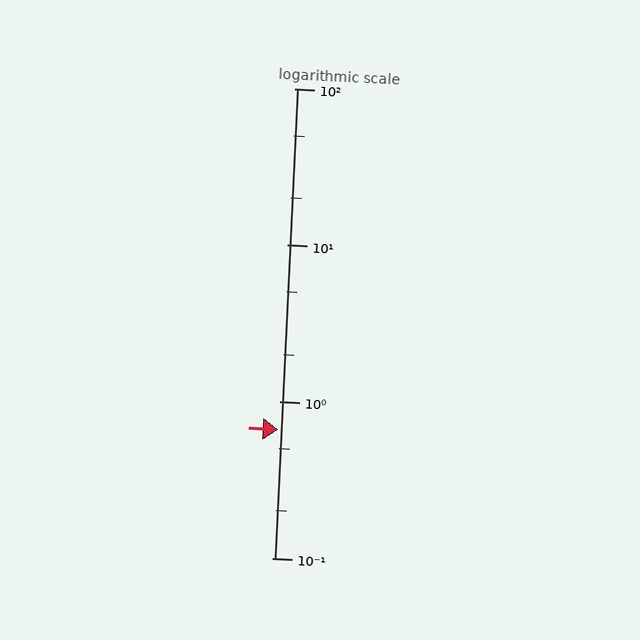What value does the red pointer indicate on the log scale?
The pointer indicates approximately 0.66.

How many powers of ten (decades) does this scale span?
The scale spans 3 decades, from 0.1 to 100.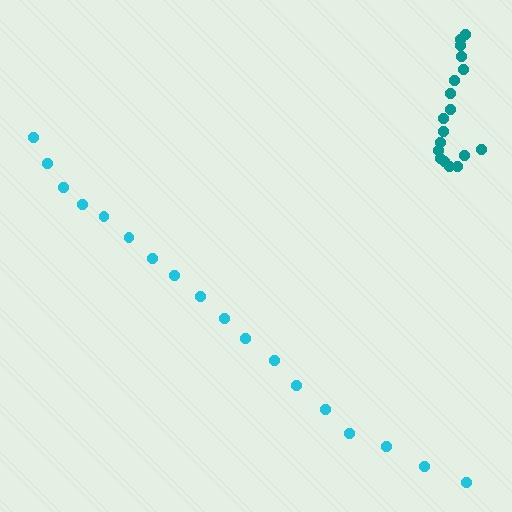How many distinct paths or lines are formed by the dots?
There are 2 distinct paths.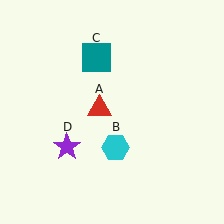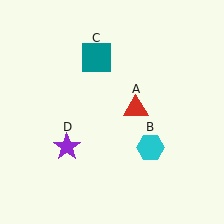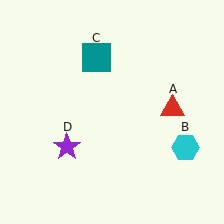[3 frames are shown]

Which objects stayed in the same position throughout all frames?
Teal square (object C) and purple star (object D) remained stationary.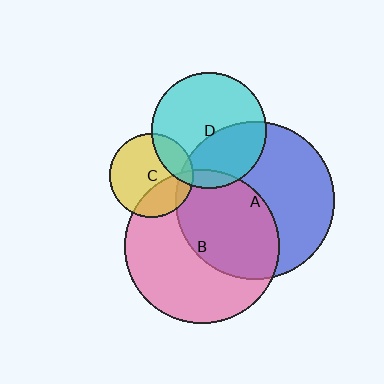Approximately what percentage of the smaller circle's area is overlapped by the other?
Approximately 30%.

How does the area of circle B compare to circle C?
Approximately 3.4 times.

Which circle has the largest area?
Circle A (blue).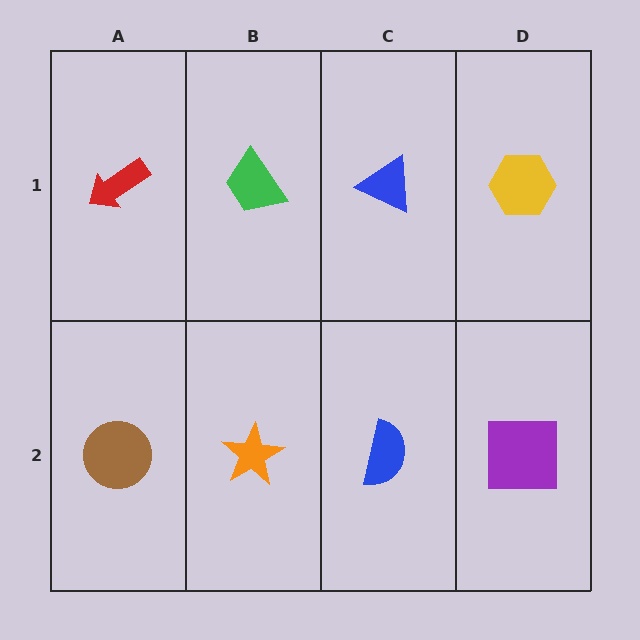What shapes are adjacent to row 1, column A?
A brown circle (row 2, column A), a green trapezoid (row 1, column B).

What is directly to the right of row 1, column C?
A yellow hexagon.